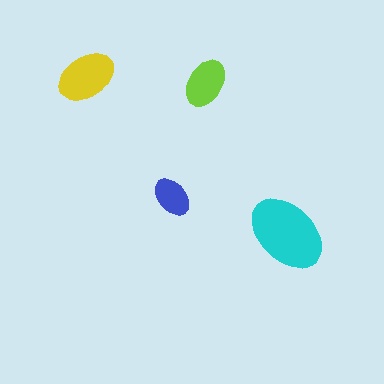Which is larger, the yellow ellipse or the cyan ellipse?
The cyan one.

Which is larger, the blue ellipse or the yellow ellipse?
The yellow one.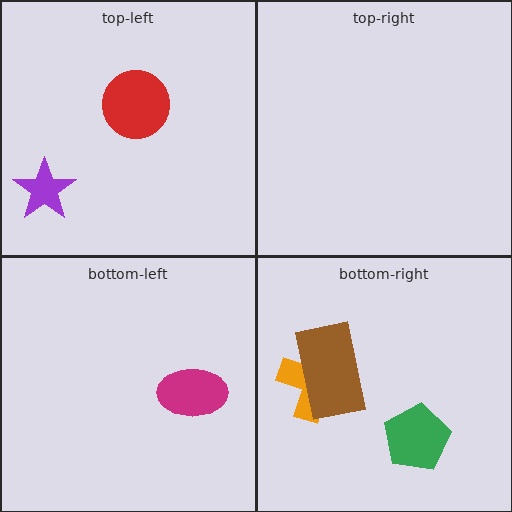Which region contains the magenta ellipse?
The bottom-left region.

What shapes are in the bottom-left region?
The magenta ellipse.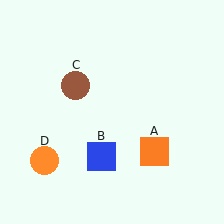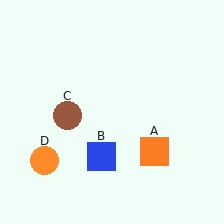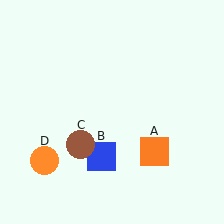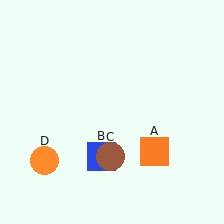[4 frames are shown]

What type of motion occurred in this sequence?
The brown circle (object C) rotated counterclockwise around the center of the scene.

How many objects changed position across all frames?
1 object changed position: brown circle (object C).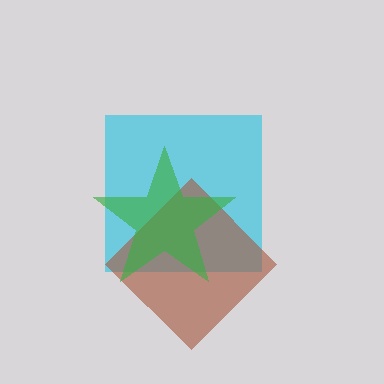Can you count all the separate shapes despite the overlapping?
Yes, there are 3 separate shapes.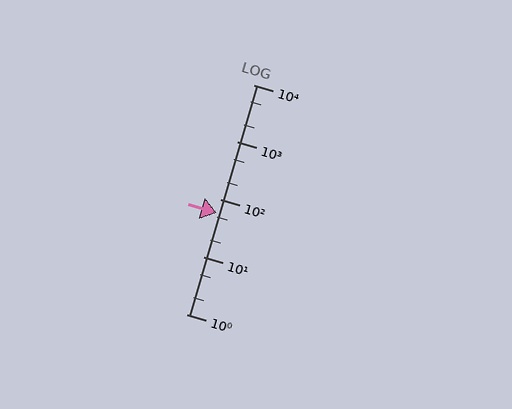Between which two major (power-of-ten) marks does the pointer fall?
The pointer is between 10 and 100.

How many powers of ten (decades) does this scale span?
The scale spans 4 decades, from 1 to 10000.